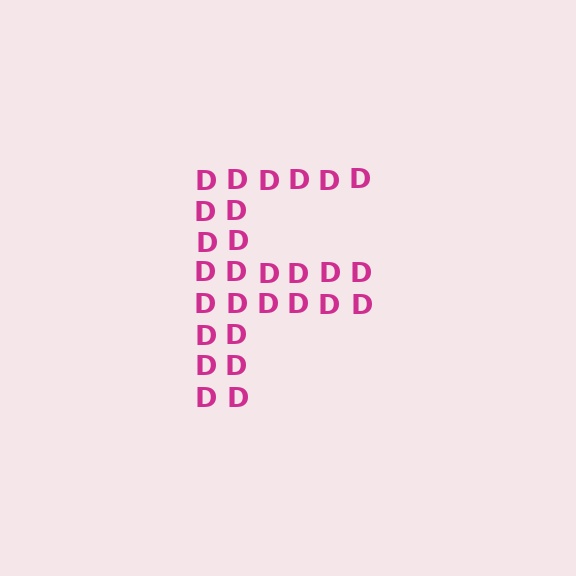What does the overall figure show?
The overall figure shows the letter F.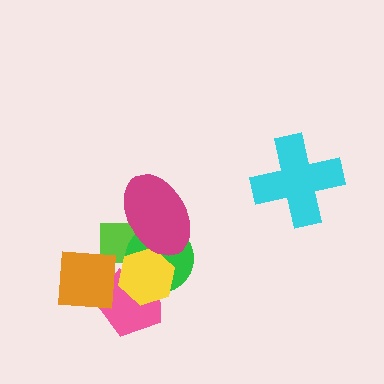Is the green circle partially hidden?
Yes, it is partially covered by another shape.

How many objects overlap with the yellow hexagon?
4 objects overlap with the yellow hexagon.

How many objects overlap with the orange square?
1 object overlaps with the orange square.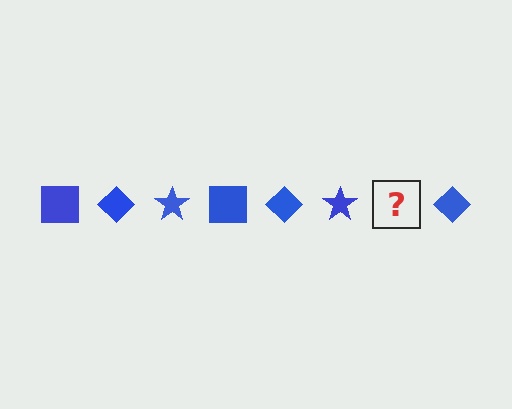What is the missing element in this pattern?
The missing element is a blue square.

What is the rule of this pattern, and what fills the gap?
The rule is that the pattern cycles through square, diamond, star shapes in blue. The gap should be filled with a blue square.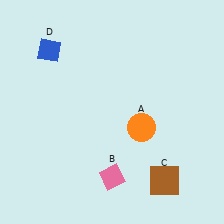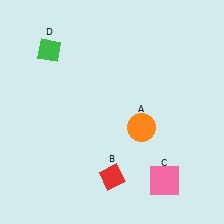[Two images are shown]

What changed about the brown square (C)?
In Image 1, C is brown. In Image 2, it changed to pink.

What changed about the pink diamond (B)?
In Image 1, B is pink. In Image 2, it changed to red.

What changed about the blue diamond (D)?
In Image 1, D is blue. In Image 2, it changed to green.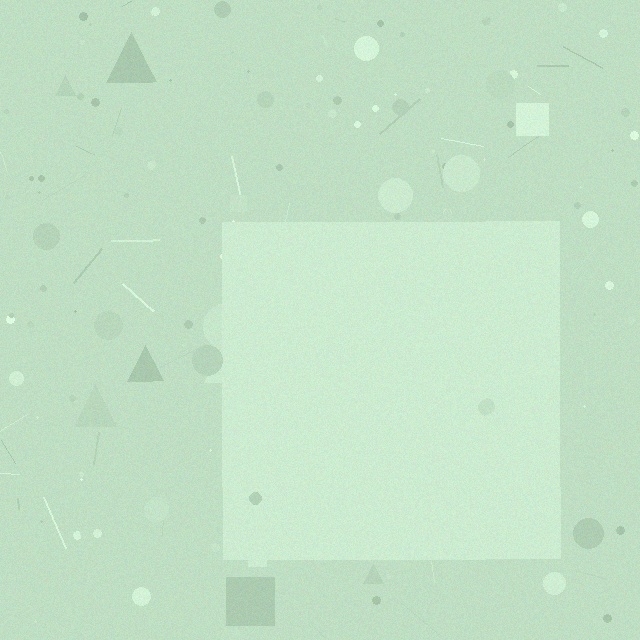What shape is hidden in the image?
A square is hidden in the image.